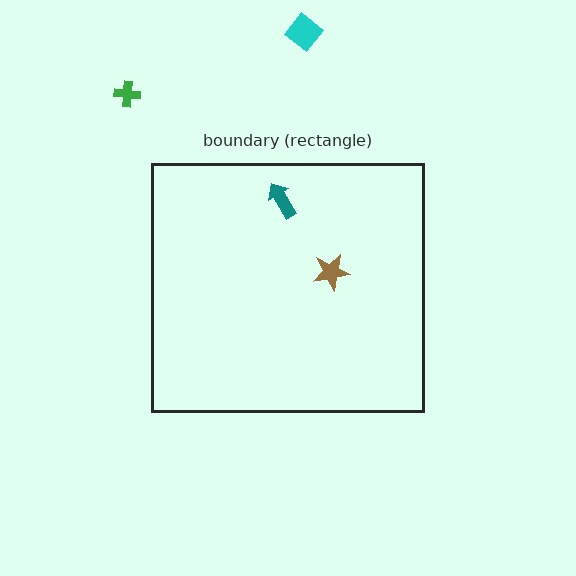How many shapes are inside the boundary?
2 inside, 2 outside.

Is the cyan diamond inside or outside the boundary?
Outside.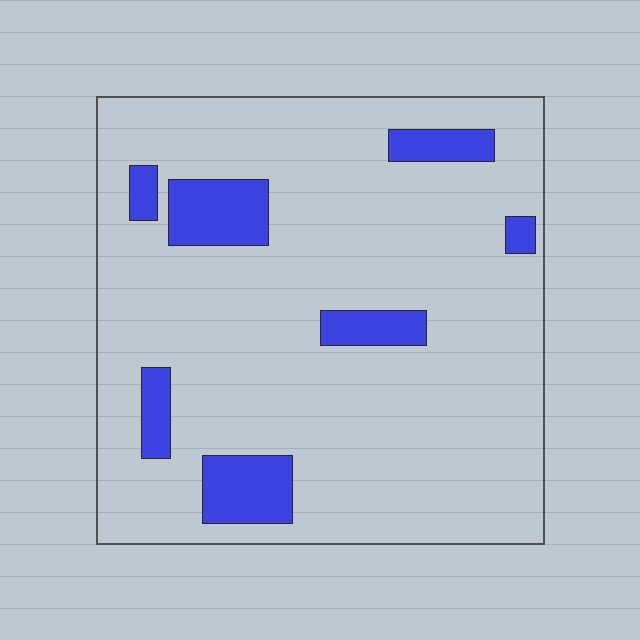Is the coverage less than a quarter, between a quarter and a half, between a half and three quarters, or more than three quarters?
Less than a quarter.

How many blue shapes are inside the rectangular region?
7.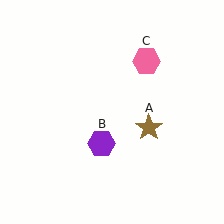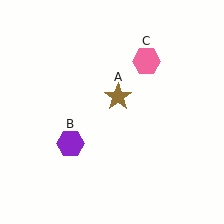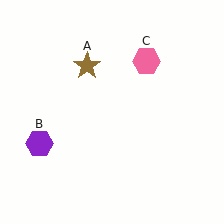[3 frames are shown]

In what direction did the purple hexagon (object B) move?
The purple hexagon (object B) moved left.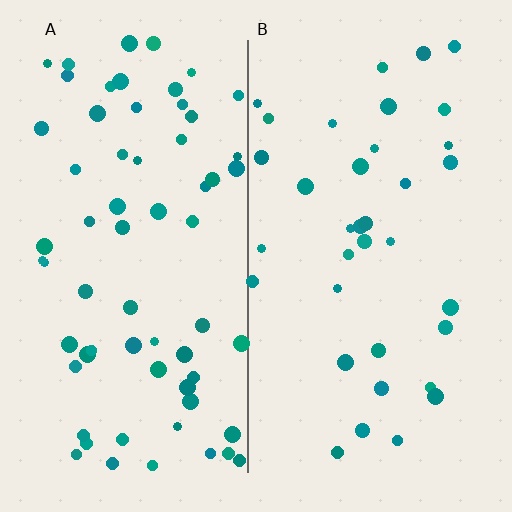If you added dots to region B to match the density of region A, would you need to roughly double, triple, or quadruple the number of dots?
Approximately double.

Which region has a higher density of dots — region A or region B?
A (the left).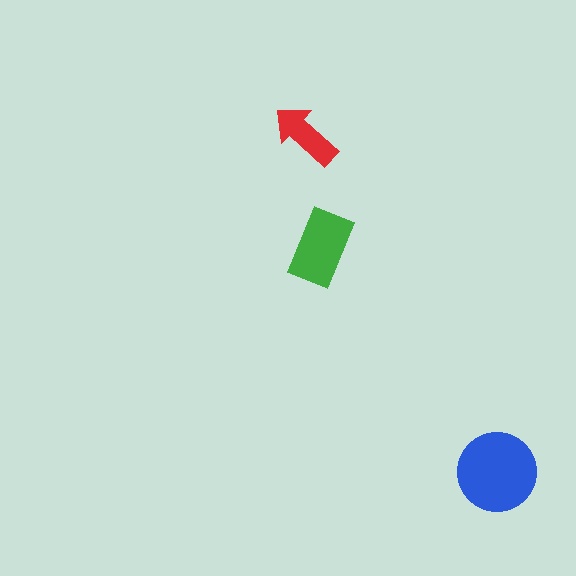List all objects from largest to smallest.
The blue circle, the green rectangle, the red arrow.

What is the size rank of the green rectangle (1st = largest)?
2nd.